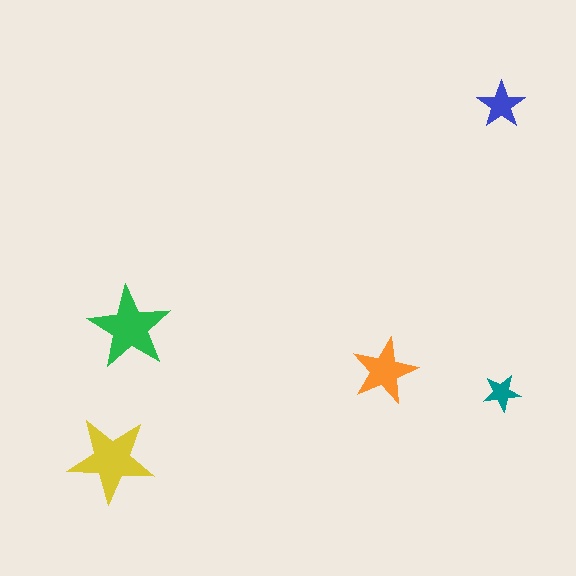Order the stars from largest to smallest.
the yellow one, the green one, the orange one, the blue one, the teal one.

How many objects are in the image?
There are 5 objects in the image.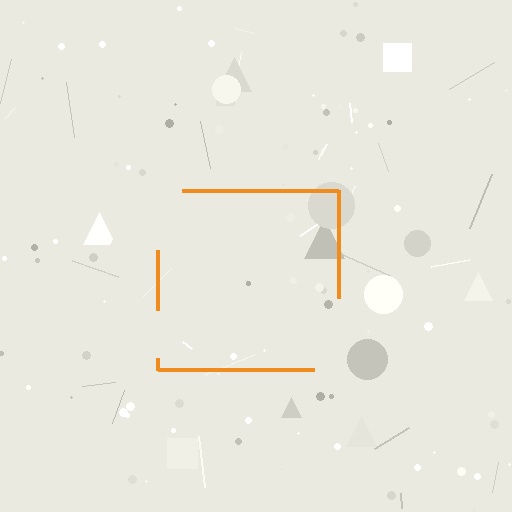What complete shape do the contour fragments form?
The contour fragments form a square.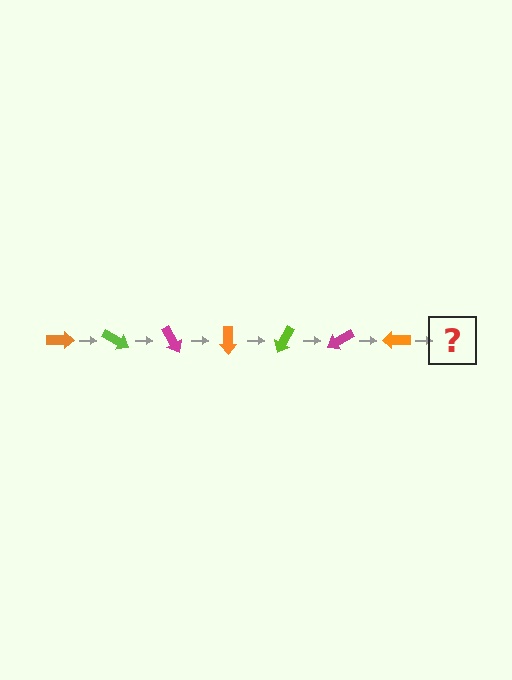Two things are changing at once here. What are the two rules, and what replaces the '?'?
The two rules are that it rotates 30 degrees each step and the color cycles through orange, lime, and magenta. The '?' should be a lime arrow, rotated 210 degrees from the start.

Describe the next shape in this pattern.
It should be a lime arrow, rotated 210 degrees from the start.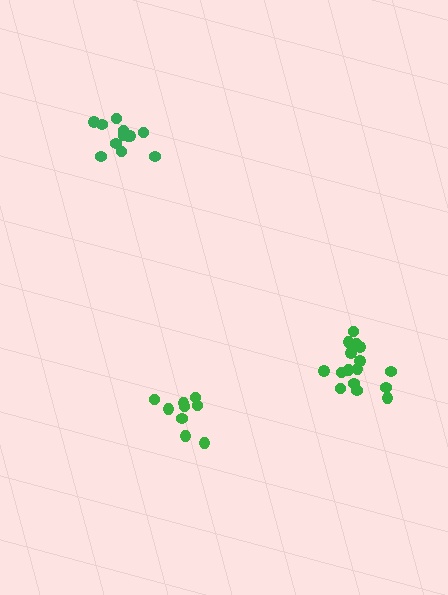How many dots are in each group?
Group 1: 16 dots, Group 2: 13 dots, Group 3: 10 dots (39 total).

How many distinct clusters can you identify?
There are 3 distinct clusters.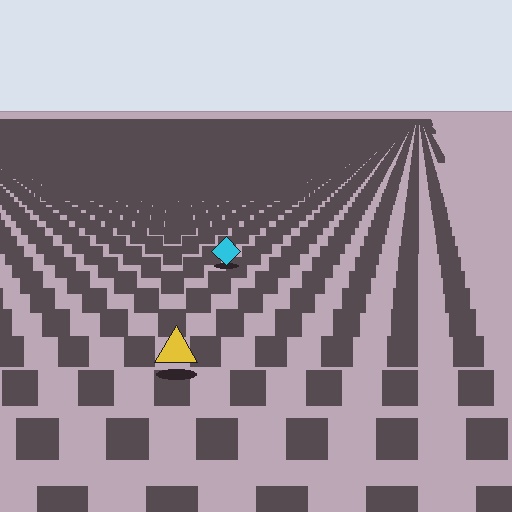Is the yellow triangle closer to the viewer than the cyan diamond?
Yes. The yellow triangle is closer — you can tell from the texture gradient: the ground texture is coarser near it.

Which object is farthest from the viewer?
The cyan diamond is farthest from the viewer. It appears smaller and the ground texture around it is denser.